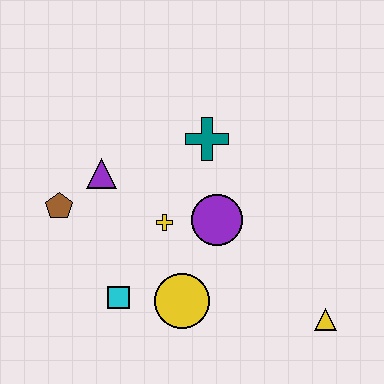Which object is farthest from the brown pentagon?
The yellow triangle is farthest from the brown pentagon.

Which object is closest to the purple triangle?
The brown pentagon is closest to the purple triangle.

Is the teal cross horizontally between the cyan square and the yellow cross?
No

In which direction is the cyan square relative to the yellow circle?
The cyan square is to the left of the yellow circle.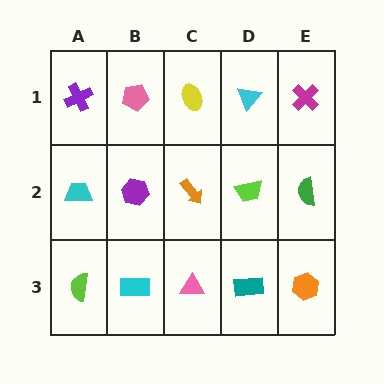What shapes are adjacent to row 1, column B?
A purple hexagon (row 2, column B), a purple cross (row 1, column A), a yellow ellipse (row 1, column C).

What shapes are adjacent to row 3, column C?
An orange arrow (row 2, column C), a cyan rectangle (row 3, column B), a teal rectangle (row 3, column D).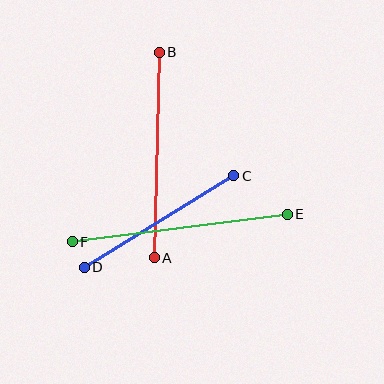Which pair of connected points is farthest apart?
Points E and F are farthest apart.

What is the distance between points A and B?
The distance is approximately 206 pixels.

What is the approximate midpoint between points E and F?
The midpoint is at approximately (180, 228) pixels.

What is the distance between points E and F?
The distance is approximately 217 pixels.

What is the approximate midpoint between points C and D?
The midpoint is at approximately (159, 221) pixels.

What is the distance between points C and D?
The distance is approximately 175 pixels.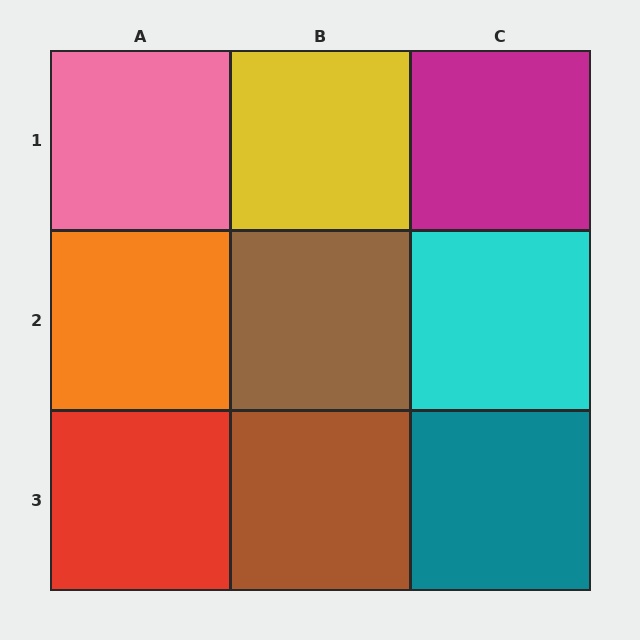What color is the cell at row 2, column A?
Orange.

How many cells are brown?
2 cells are brown.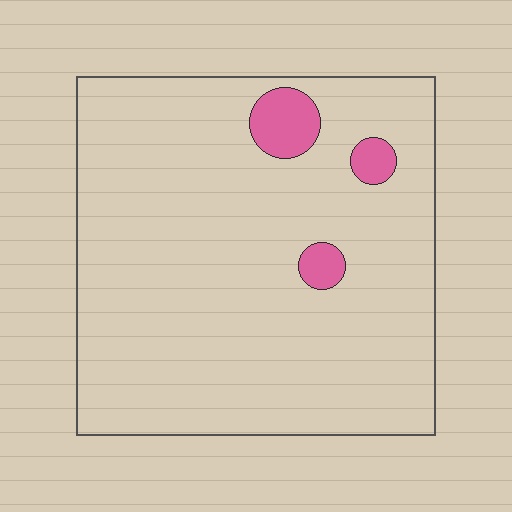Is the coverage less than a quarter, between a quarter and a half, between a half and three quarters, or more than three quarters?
Less than a quarter.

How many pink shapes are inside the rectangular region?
3.